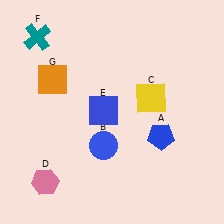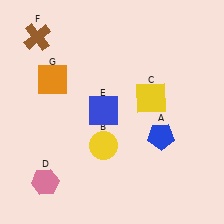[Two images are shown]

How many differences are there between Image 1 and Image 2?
There are 2 differences between the two images.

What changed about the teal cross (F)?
In Image 1, F is teal. In Image 2, it changed to brown.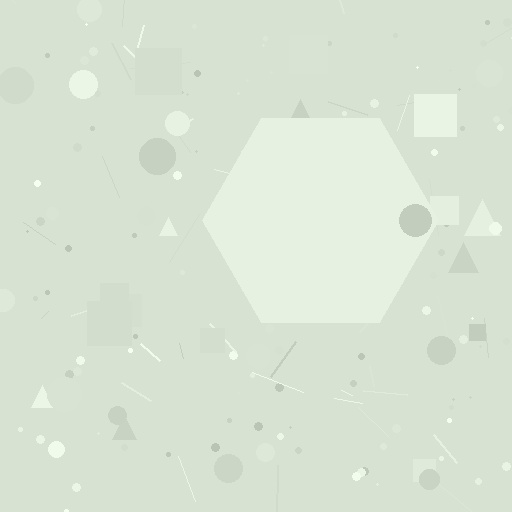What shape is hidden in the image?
A hexagon is hidden in the image.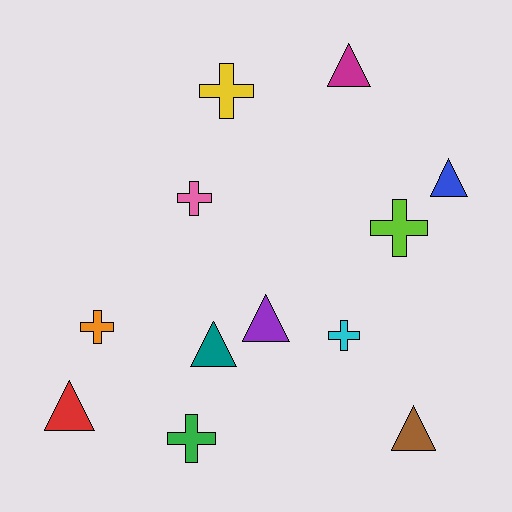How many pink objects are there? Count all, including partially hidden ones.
There is 1 pink object.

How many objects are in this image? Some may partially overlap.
There are 12 objects.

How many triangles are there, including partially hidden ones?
There are 6 triangles.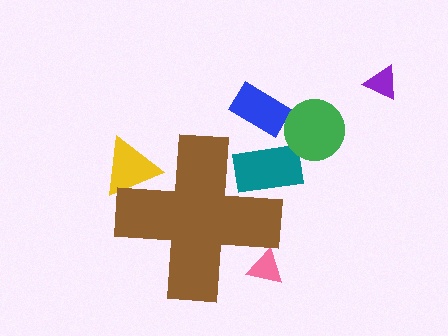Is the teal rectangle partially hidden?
Yes, the teal rectangle is partially hidden behind the brown cross.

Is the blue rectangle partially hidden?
No, the blue rectangle is fully visible.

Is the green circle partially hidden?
No, the green circle is fully visible.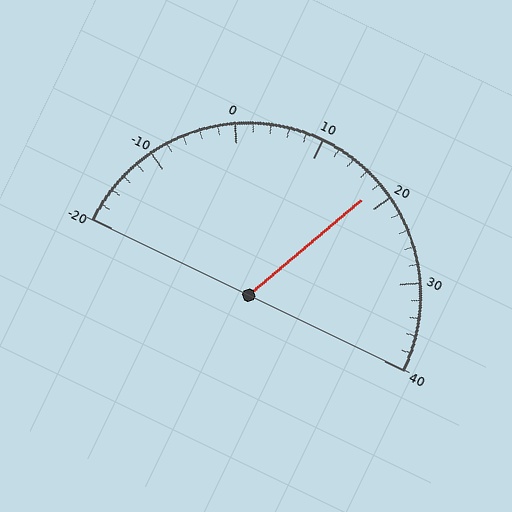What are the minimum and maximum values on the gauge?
The gauge ranges from -20 to 40.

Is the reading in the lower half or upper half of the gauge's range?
The reading is in the upper half of the range (-20 to 40).